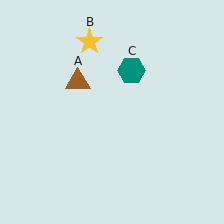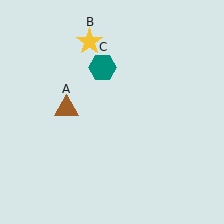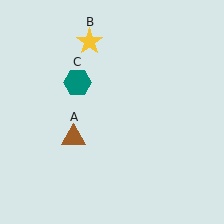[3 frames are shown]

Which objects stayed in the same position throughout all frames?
Yellow star (object B) remained stationary.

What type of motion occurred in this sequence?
The brown triangle (object A), teal hexagon (object C) rotated counterclockwise around the center of the scene.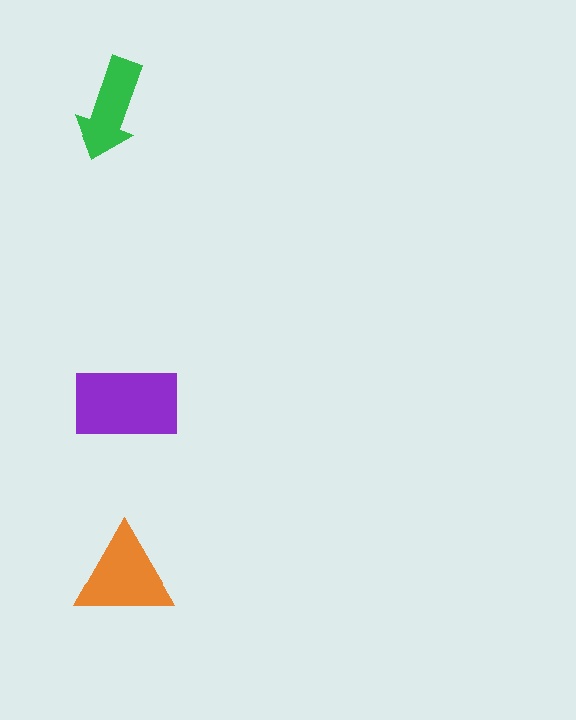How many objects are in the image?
There are 3 objects in the image.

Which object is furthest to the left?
The green arrow is leftmost.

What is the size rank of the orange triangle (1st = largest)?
2nd.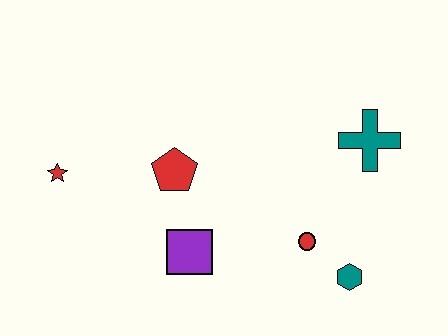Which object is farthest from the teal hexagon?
The red star is farthest from the teal hexagon.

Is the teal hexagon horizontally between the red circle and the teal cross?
Yes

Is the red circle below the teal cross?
Yes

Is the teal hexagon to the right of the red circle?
Yes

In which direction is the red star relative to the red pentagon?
The red star is to the left of the red pentagon.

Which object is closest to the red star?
The red pentagon is closest to the red star.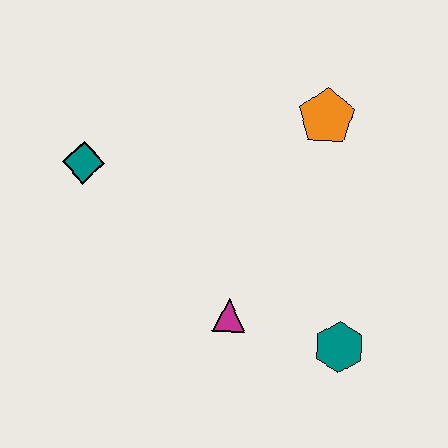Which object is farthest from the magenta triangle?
The orange pentagon is farthest from the magenta triangle.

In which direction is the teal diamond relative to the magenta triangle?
The teal diamond is to the left of the magenta triangle.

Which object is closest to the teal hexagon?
The magenta triangle is closest to the teal hexagon.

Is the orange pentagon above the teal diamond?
Yes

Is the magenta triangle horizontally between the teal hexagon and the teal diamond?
Yes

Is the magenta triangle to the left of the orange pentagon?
Yes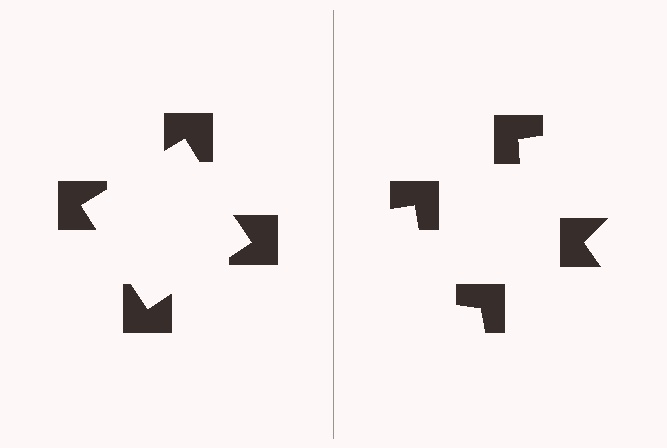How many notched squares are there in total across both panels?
8 — 4 on each side.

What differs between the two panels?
The notched squares are positioned identically on both sides; only the wedge orientations differ. On the left they align to a square; on the right they are misaligned.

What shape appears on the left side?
An illusory square.